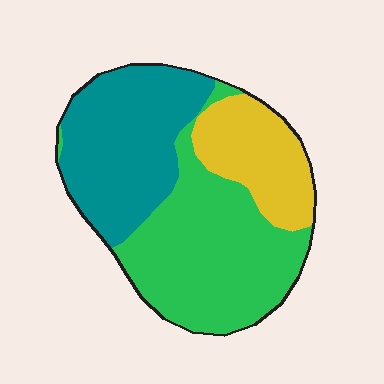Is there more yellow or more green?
Green.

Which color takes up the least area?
Yellow, at roughly 20%.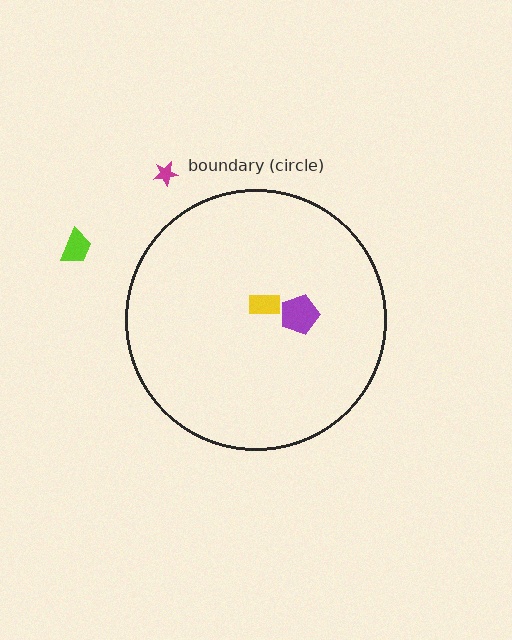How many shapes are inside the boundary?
2 inside, 2 outside.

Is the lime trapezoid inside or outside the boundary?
Outside.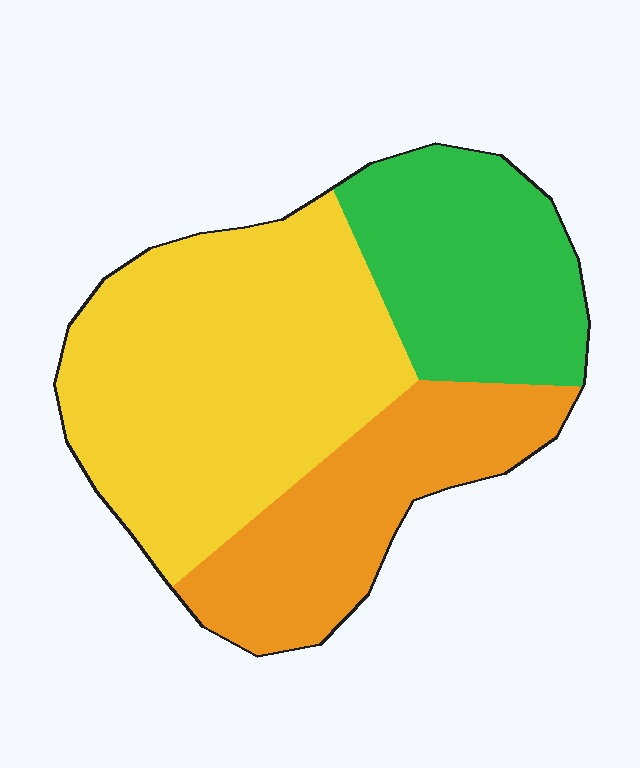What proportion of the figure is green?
Green covers around 25% of the figure.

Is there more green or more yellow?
Yellow.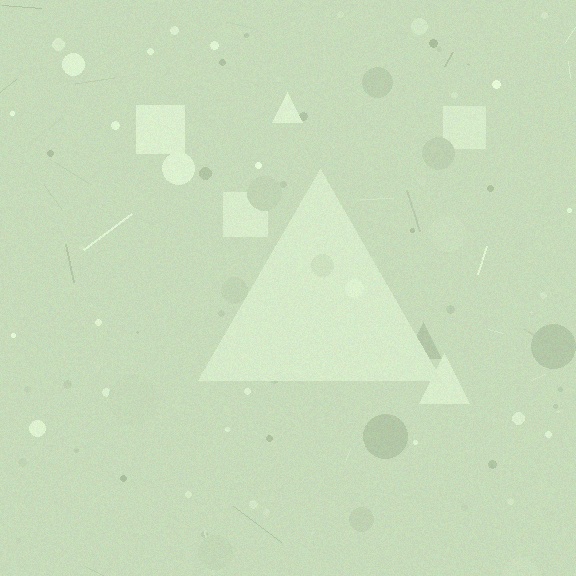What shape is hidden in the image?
A triangle is hidden in the image.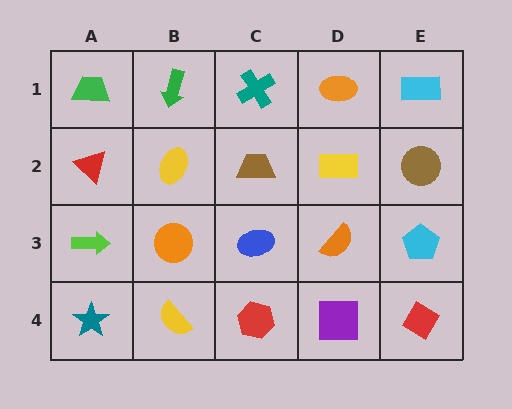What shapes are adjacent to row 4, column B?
An orange circle (row 3, column B), a teal star (row 4, column A), a red hexagon (row 4, column C).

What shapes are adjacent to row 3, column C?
A brown trapezoid (row 2, column C), a red hexagon (row 4, column C), an orange circle (row 3, column B), an orange semicircle (row 3, column D).